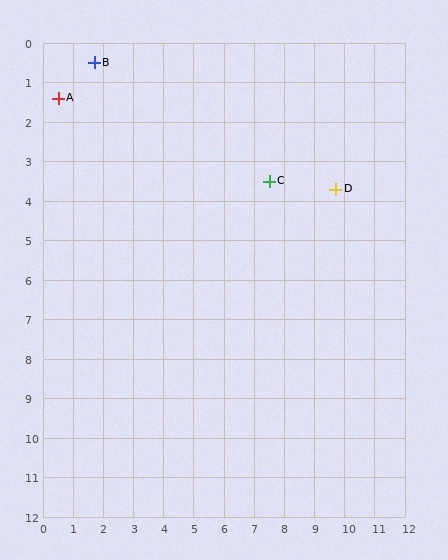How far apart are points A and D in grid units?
Points A and D are about 9.5 grid units apart.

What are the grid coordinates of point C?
Point C is at approximately (7.5, 3.5).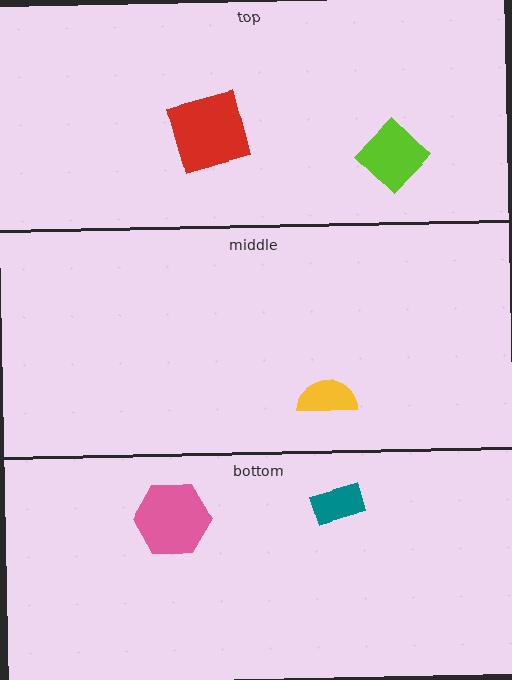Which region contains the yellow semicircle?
The middle region.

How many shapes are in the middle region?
1.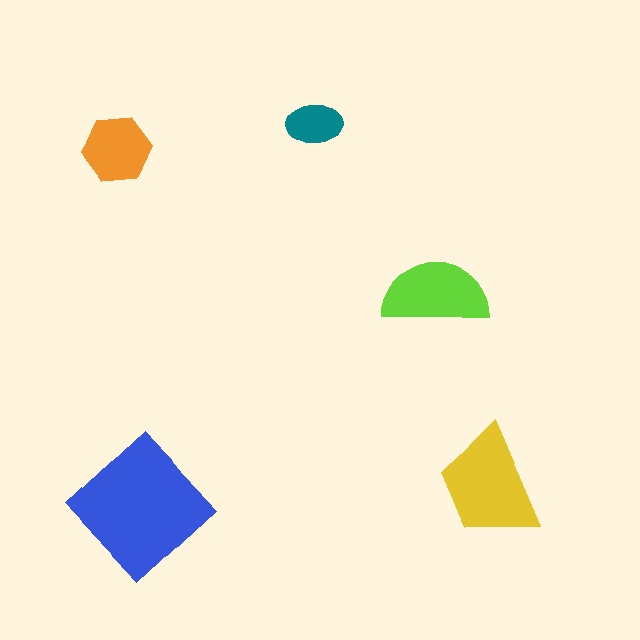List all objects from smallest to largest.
The teal ellipse, the orange hexagon, the lime semicircle, the yellow trapezoid, the blue diamond.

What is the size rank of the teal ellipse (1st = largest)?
5th.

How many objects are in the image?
There are 5 objects in the image.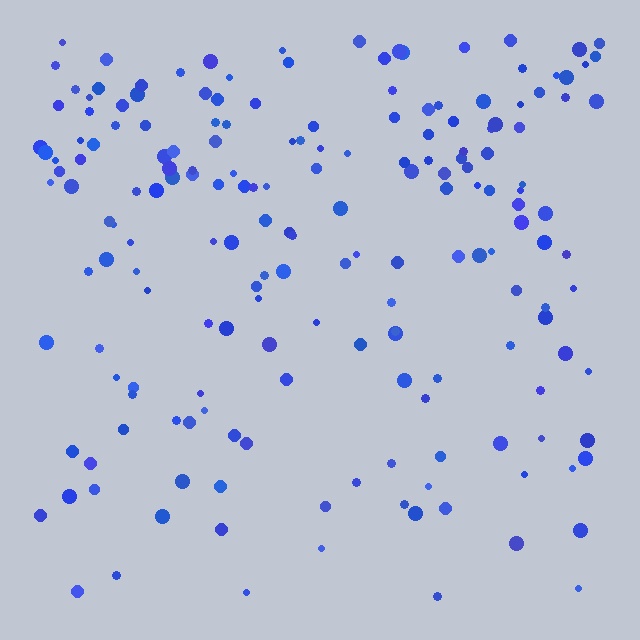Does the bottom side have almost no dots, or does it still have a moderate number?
Still a moderate number, just noticeably fewer than the top.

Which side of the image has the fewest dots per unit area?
The bottom.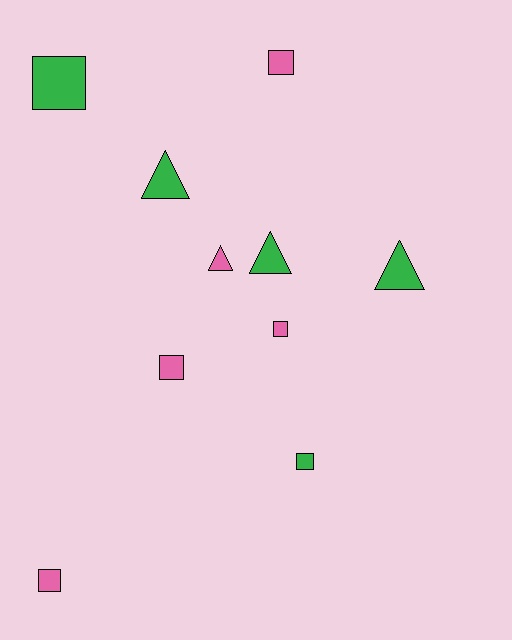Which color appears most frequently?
Pink, with 5 objects.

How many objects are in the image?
There are 10 objects.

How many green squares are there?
There are 2 green squares.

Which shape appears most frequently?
Square, with 6 objects.